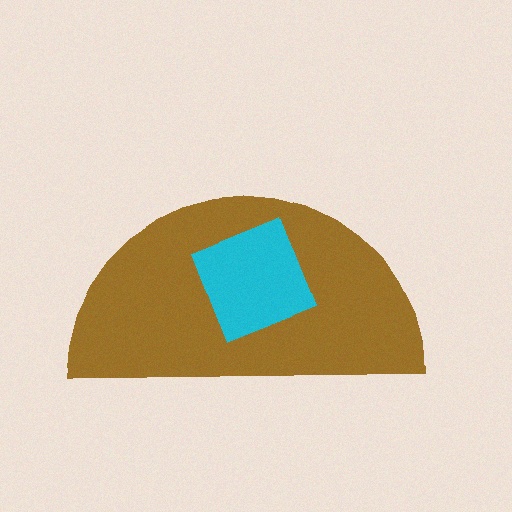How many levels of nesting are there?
2.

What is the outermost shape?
The brown semicircle.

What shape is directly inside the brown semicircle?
The cyan diamond.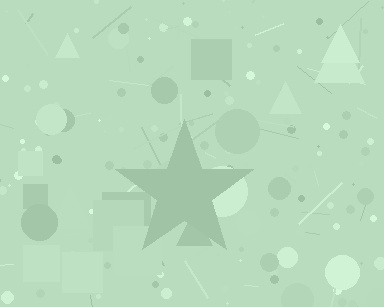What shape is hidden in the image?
A star is hidden in the image.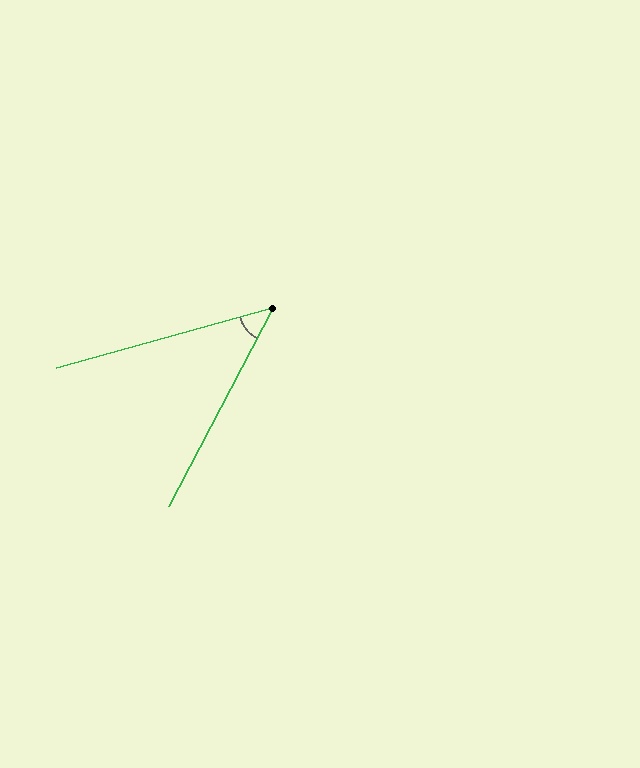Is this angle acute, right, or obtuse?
It is acute.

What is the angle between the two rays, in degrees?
Approximately 47 degrees.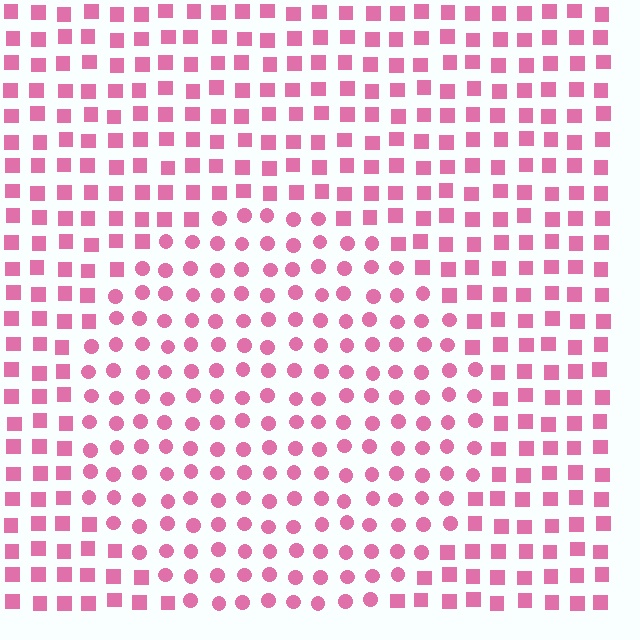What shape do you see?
I see a circle.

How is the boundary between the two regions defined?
The boundary is defined by a change in element shape: circles inside vs. squares outside. All elements share the same color and spacing.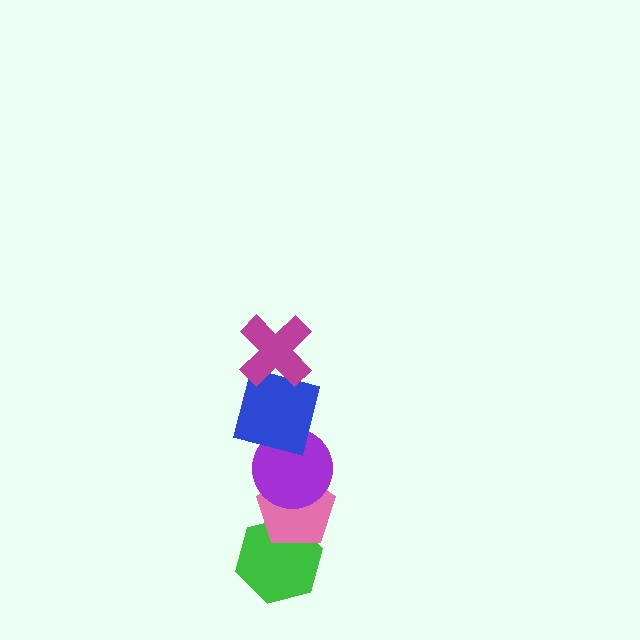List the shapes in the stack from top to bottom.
From top to bottom: the magenta cross, the blue square, the purple circle, the pink pentagon, the green hexagon.